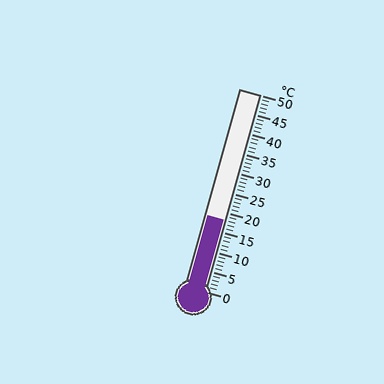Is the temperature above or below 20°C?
The temperature is below 20°C.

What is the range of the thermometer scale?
The thermometer scale ranges from 0°C to 50°C.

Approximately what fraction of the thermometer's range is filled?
The thermometer is filled to approximately 35% of its range.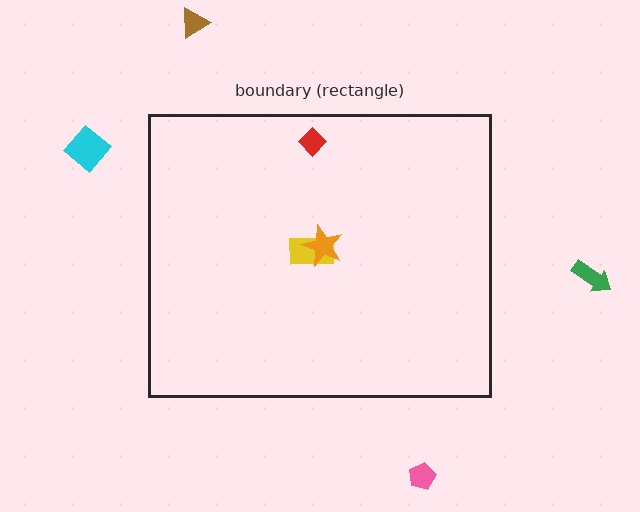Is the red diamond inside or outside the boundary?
Inside.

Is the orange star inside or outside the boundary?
Inside.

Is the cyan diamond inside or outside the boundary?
Outside.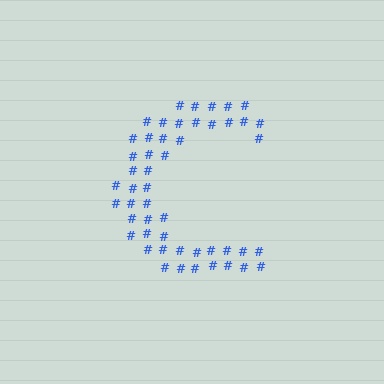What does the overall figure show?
The overall figure shows the letter C.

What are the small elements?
The small elements are hash symbols.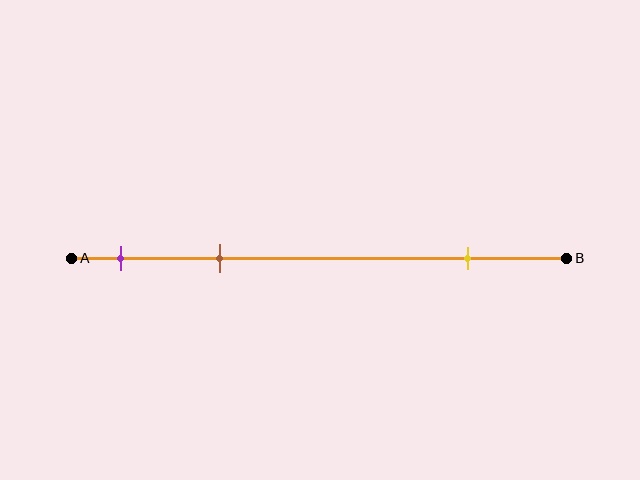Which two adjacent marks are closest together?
The purple and brown marks are the closest adjacent pair.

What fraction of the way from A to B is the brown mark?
The brown mark is approximately 30% (0.3) of the way from A to B.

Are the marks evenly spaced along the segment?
No, the marks are not evenly spaced.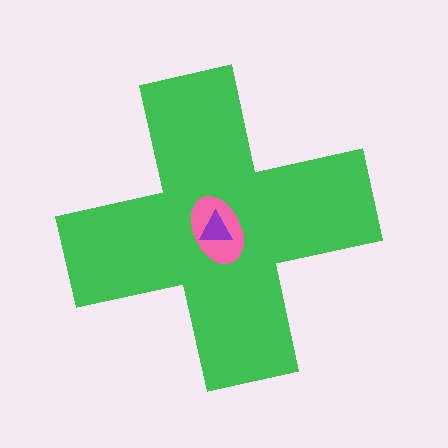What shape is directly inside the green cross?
The pink ellipse.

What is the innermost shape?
The purple triangle.